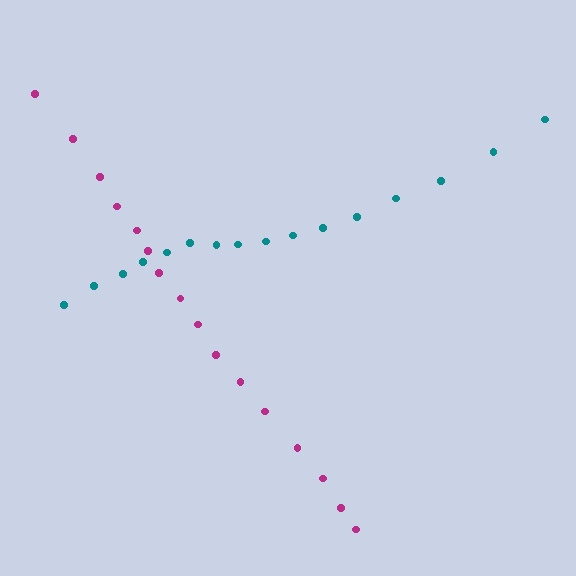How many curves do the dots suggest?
There are 2 distinct paths.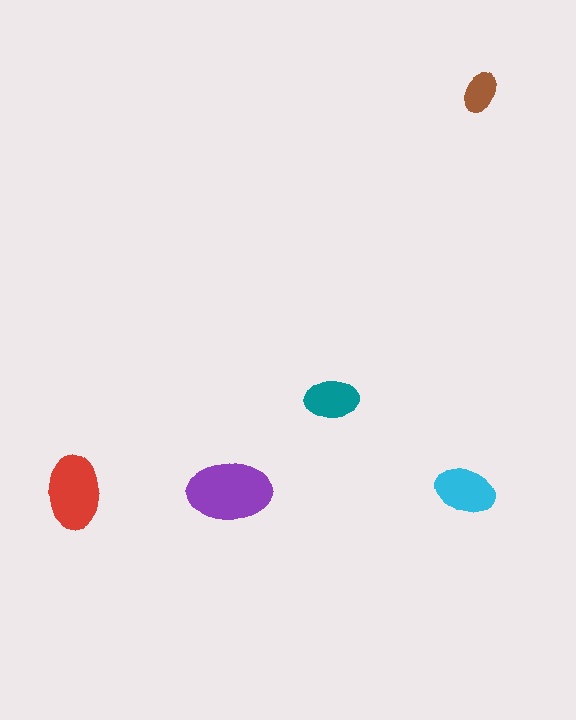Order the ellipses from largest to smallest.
the purple one, the red one, the cyan one, the teal one, the brown one.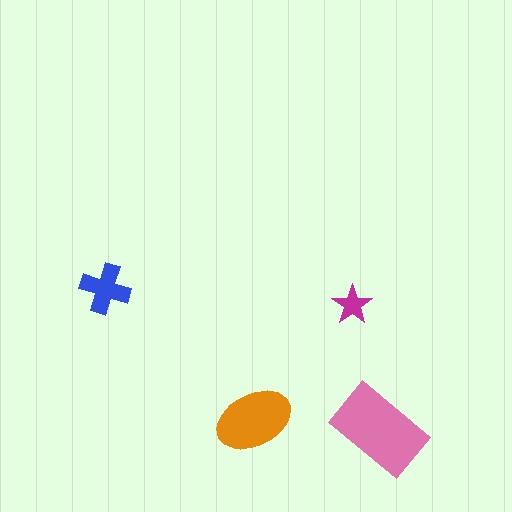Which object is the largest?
The pink rectangle.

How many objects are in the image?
There are 4 objects in the image.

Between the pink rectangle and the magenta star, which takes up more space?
The pink rectangle.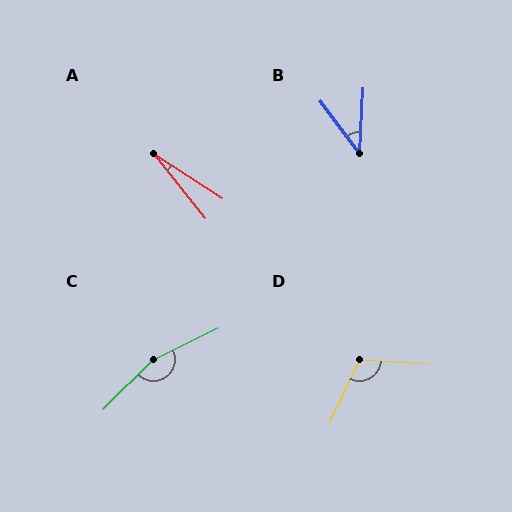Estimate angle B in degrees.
Approximately 40 degrees.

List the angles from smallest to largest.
A (18°), B (40°), D (111°), C (161°).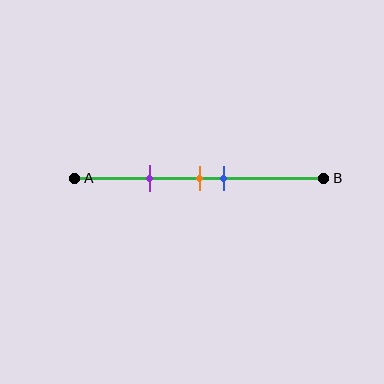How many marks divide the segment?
There are 3 marks dividing the segment.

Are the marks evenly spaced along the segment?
No, the marks are not evenly spaced.